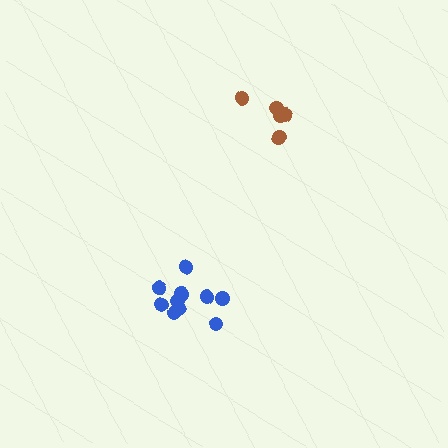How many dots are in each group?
Group 1: 6 dots, Group 2: 10 dots (16 total).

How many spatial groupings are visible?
There are 2 spatial groupings.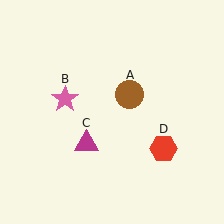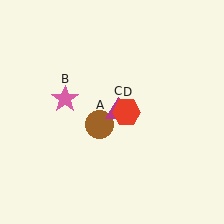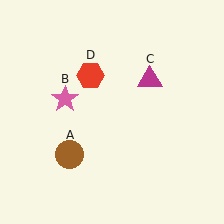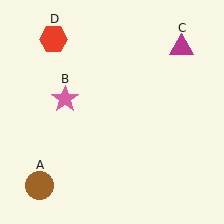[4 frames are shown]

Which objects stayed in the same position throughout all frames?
Pink star (object B) remained stationary.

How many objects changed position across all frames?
3 objects changed position: brown circle (object A), magenta triangle (object C), red hexagon (object D).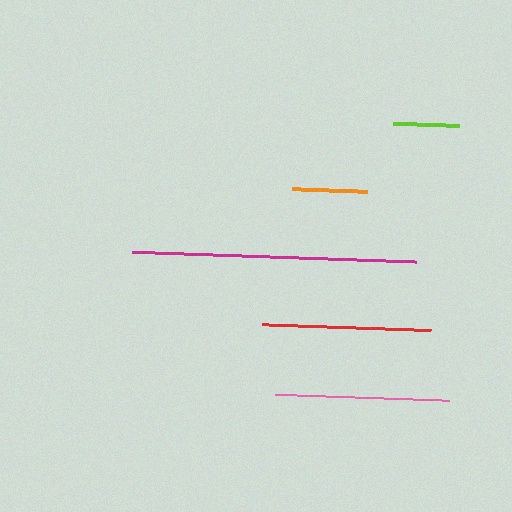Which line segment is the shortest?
The lime line is the shortest at approximately 67 pixels.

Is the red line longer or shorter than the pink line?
The pink line is longer than the red line.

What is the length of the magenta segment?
The magenta segment is approximately 283 pixels long.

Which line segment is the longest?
The magenta line is the longest at approximately 283 pixels.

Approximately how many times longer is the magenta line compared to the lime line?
The magenta line is approximately 4.3 times the length of the lime line.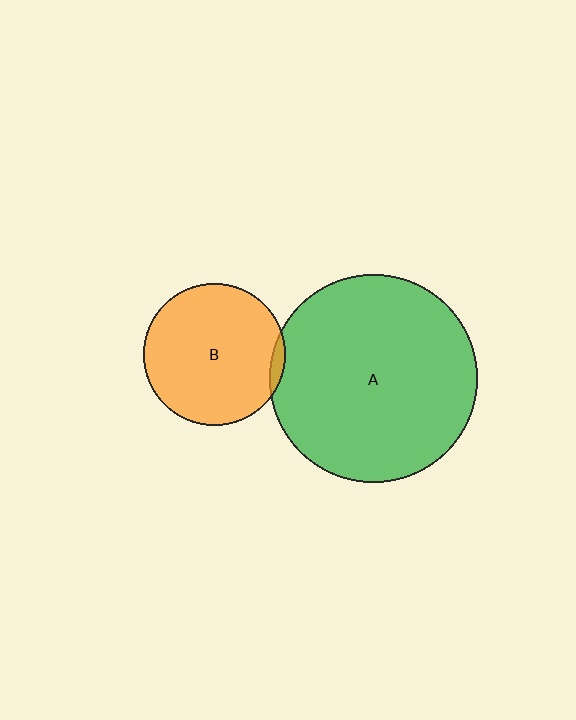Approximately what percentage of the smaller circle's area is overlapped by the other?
Approximately 5%.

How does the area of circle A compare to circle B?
Approximately 2.1 times.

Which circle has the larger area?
Circle A (green).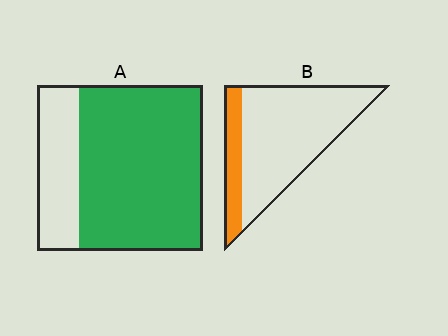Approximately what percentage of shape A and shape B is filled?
A is approximately 75% and B is approximately 20%.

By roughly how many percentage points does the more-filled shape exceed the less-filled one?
By roughly 55 percentage points (A over B).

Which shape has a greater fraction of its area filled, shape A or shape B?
Shape A.